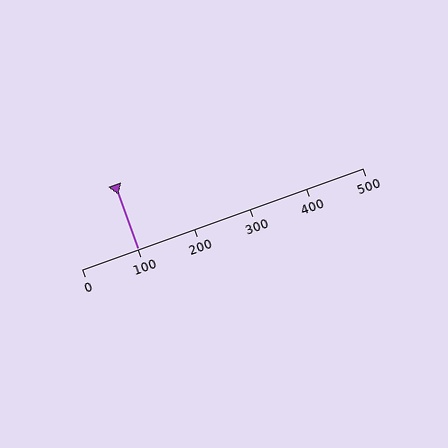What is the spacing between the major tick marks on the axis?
The major ticks are spaced 100 apart.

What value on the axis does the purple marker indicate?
The marker indicates approximately 100.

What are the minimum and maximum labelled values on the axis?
The axis runs from 0 to 500.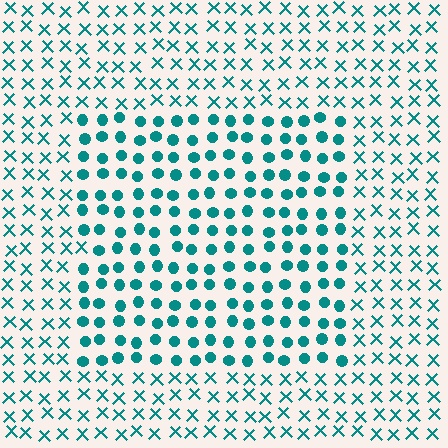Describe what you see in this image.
The image is filled with small teal elements arranged in a uniform grid. A rectangle-shaped region contains circles, while the surrounding area contains X marks. The boundary is defined purely by the change in element shape.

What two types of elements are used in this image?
The image uses circles inside the rectangle region and X marks outside it.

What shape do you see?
I see a rectangle.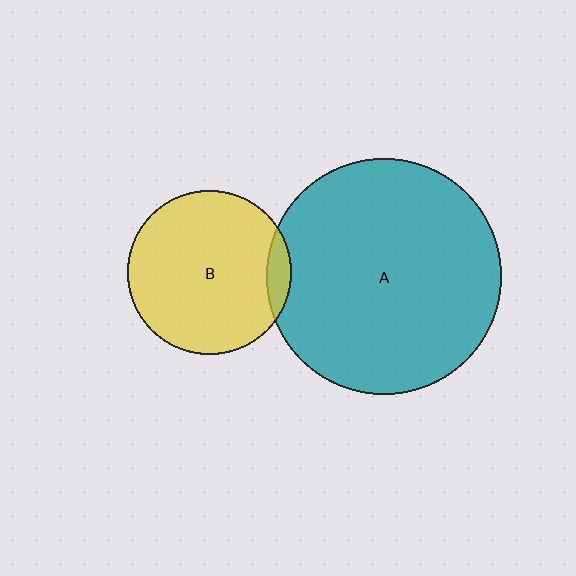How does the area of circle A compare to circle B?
Approximately 2.1 times.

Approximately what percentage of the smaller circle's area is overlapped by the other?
Approximately 10%.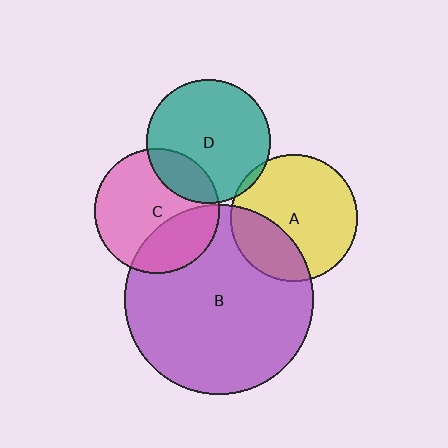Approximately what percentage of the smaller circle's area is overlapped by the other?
Approximately 30%.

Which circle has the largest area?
Circle B (purple).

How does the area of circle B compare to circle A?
Approximately 2.2 times.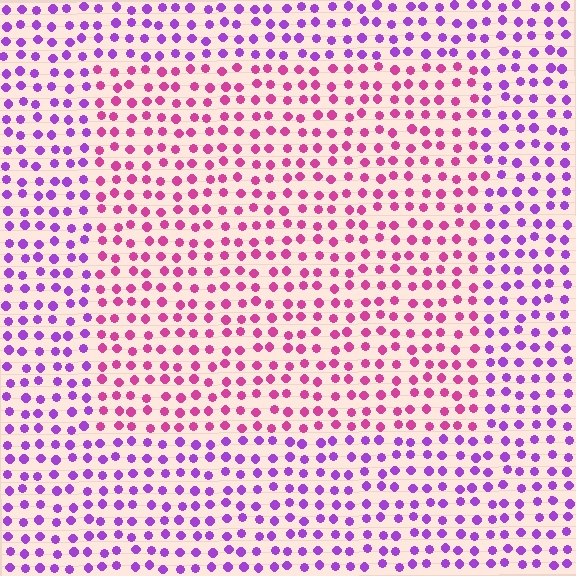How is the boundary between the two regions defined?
The boundary is defined purely by a slight shift in hue (about 41 degrees). Spacing, size, and orientation are identical on both sides.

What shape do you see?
I see a rectangle.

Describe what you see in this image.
The image is filled with small purple elements in a uniform arrangement. A rectangle-shaped region is visible where the elements are tinted to a slightly different hue, forming a subtle color boundary.